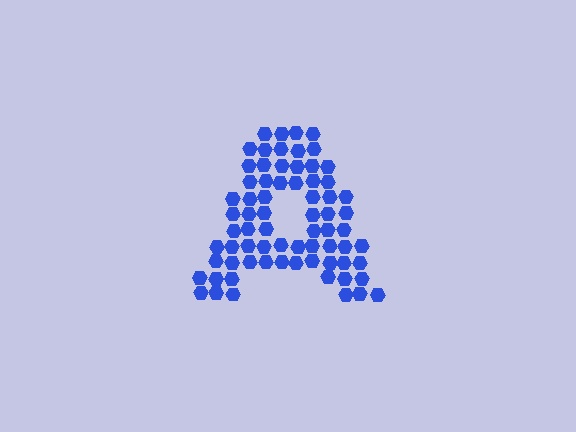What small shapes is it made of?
It is made of small hexagons.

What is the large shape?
The large shape is the letter A.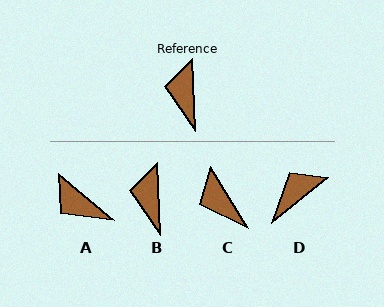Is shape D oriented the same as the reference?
No, it is off by about 54 degrees.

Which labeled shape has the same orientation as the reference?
B.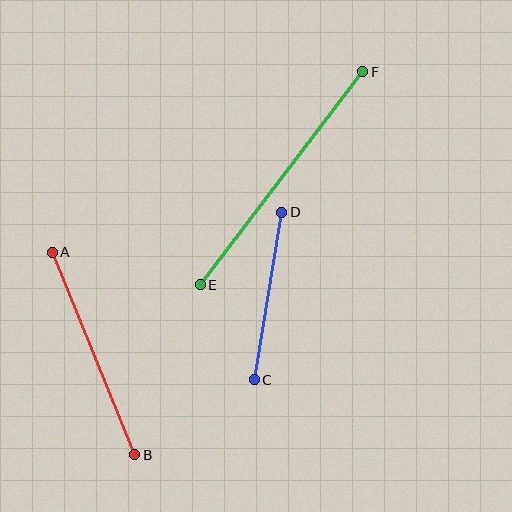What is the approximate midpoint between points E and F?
The midpoint is at approximately (282, 178) pixels.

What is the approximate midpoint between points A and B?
The midpoint is at approximately (93, 353) pixels.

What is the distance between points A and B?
The distance is approximately 219 pixels.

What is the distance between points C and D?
The distance is approximately 170 pixels.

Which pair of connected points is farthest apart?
Points E and F are farthest apart.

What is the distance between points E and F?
The distance is approximately 268 pixels.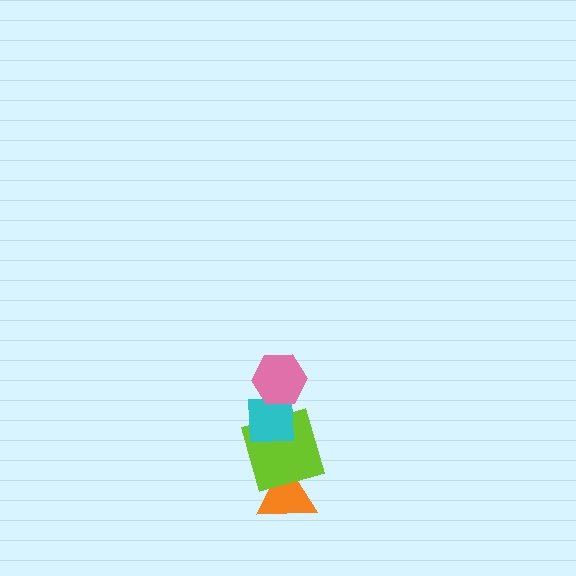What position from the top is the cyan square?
The cyan square is 2nd from the top.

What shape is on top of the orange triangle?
The lime square is on top of the orange triangle.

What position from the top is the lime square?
The lime square is 3rd from the top.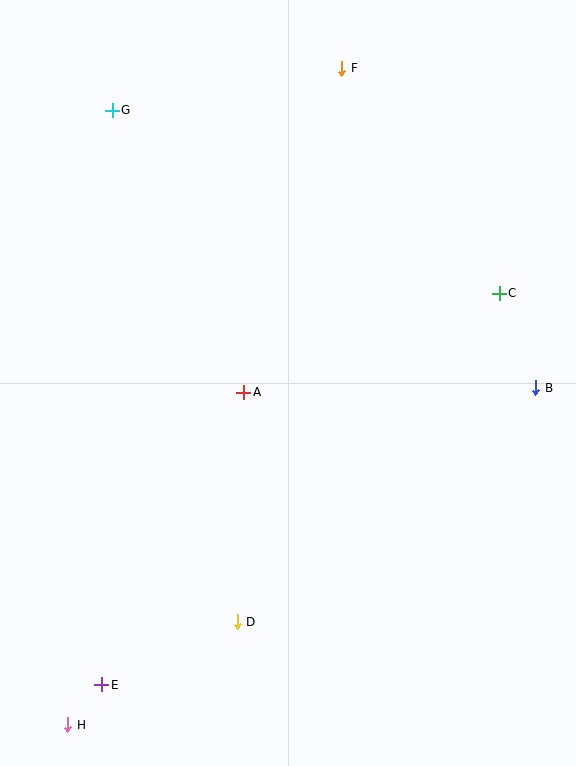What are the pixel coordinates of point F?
Point F is at (342, 68).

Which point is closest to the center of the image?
Point A at (244, 392) is closest to the center.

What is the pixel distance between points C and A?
The distance between C and A is 274 pixels.